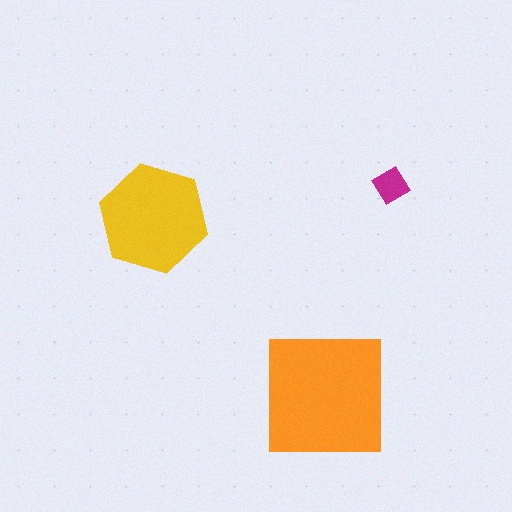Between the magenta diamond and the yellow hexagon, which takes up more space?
The yellow hexagon.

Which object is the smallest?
The magenta diamond.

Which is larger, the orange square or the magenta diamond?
The orange square.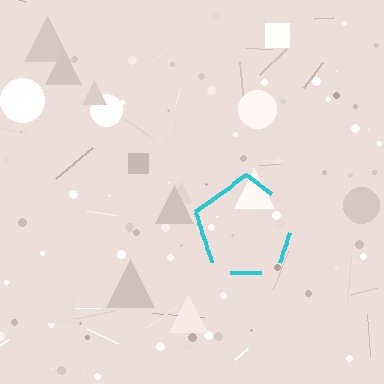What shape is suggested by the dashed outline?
The dashed outline suggests a pentagon.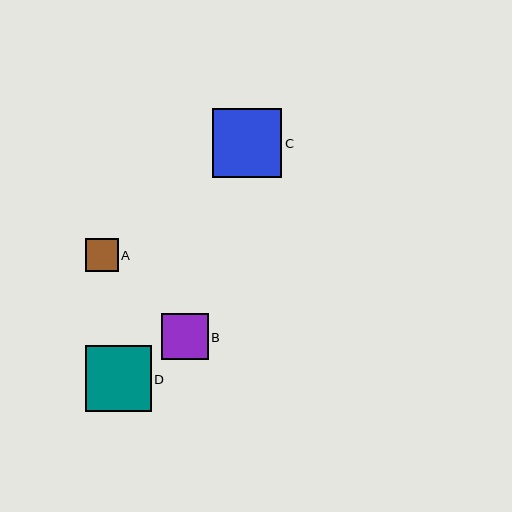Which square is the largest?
Square C is the largest with a size of approximately 69 pixels.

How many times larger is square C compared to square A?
Square C is approximately 2.1 times the size of square A.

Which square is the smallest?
Square A is the smallest with a size of approximately 33 pixels.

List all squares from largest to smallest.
From largest to smallest: C, D, B, A.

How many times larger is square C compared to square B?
Square C is approximately 1.5 times the size of square B.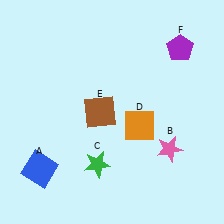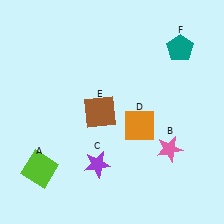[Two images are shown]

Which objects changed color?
A changed from blue to lime. C changed from green to purple. F changed from purple to teal.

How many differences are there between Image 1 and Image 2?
There are 3 differences between the two images.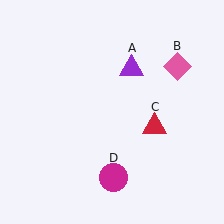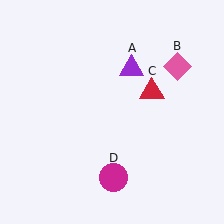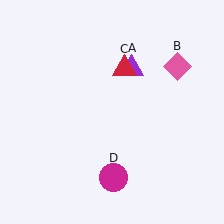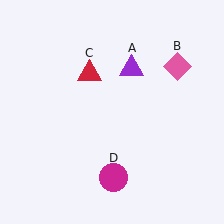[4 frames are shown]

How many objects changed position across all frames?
1 object changed position: red triangle (object C).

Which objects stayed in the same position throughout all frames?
Purple triangle (object A) and pink diamond (object B) and magenta circle (object D) remained stationary.